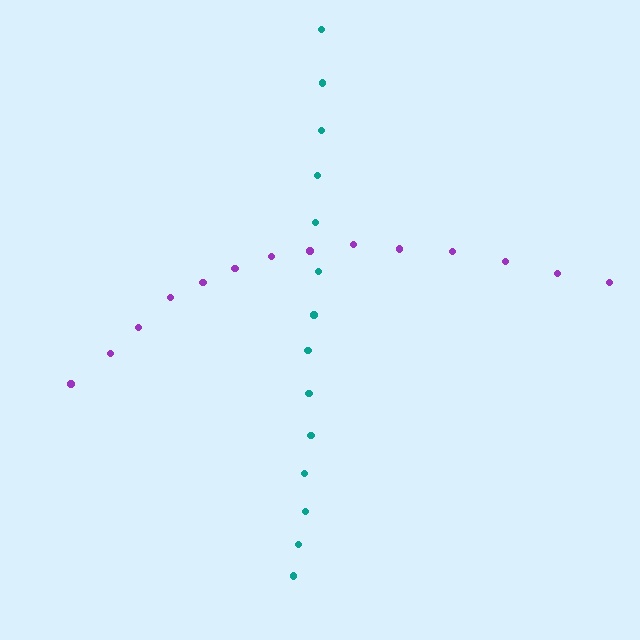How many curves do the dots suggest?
There are 2 distinct paths.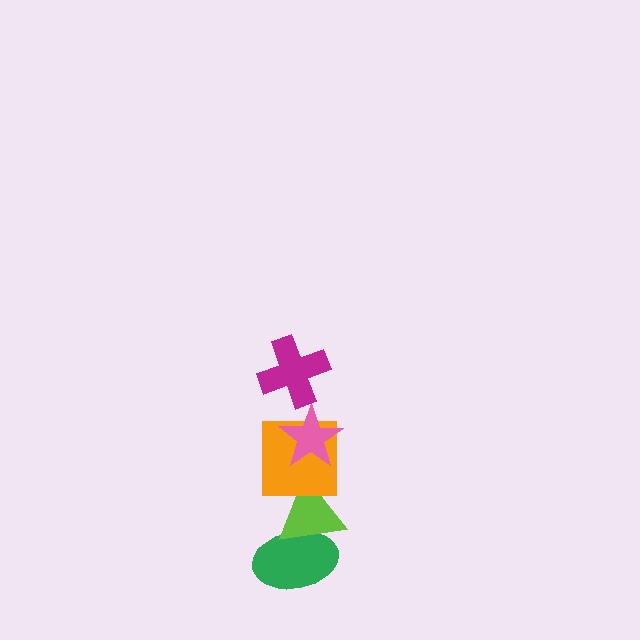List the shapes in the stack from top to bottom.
From top to bottom: the magenta cross, the pink star, the orange square, the lime triangle, the green ellipse.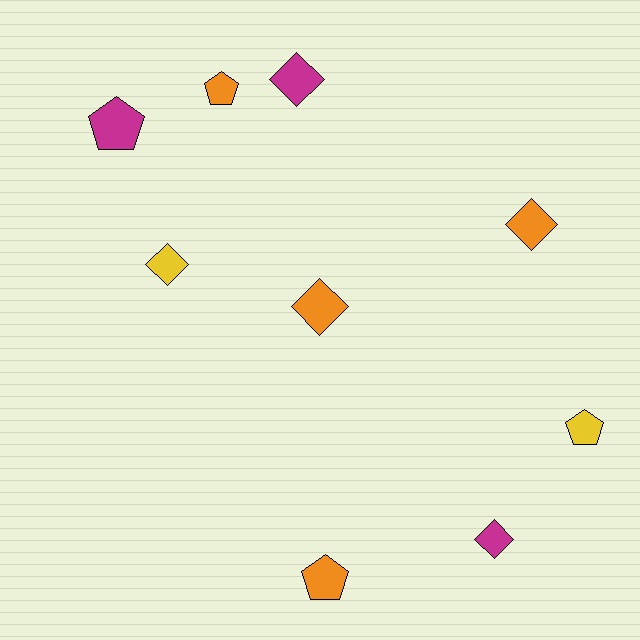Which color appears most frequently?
Orange, with 4 objects.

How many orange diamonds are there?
There are 2 orange diamonds.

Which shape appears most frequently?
Diamond, with 5 objects.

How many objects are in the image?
There are 9 objects.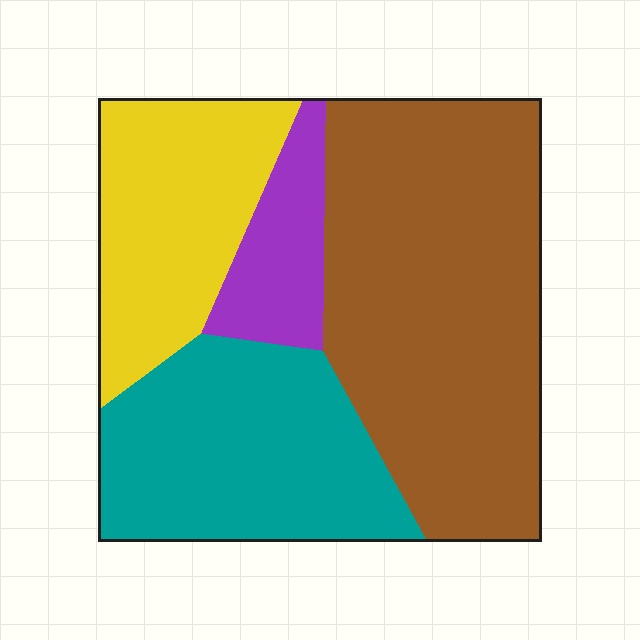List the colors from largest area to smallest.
From largest to smallest: brown, teal, yellow, purple.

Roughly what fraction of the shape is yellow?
Yellow takes up between a sixth and a third of the shape.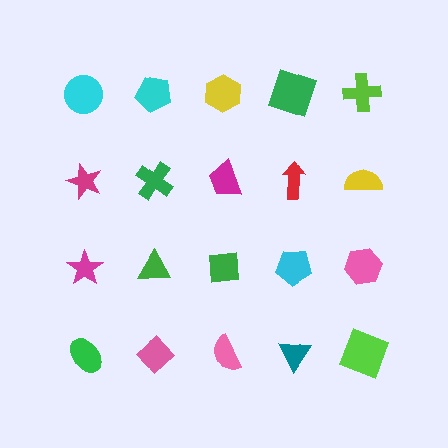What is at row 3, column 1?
A magenta star.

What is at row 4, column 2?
A pink diamond.